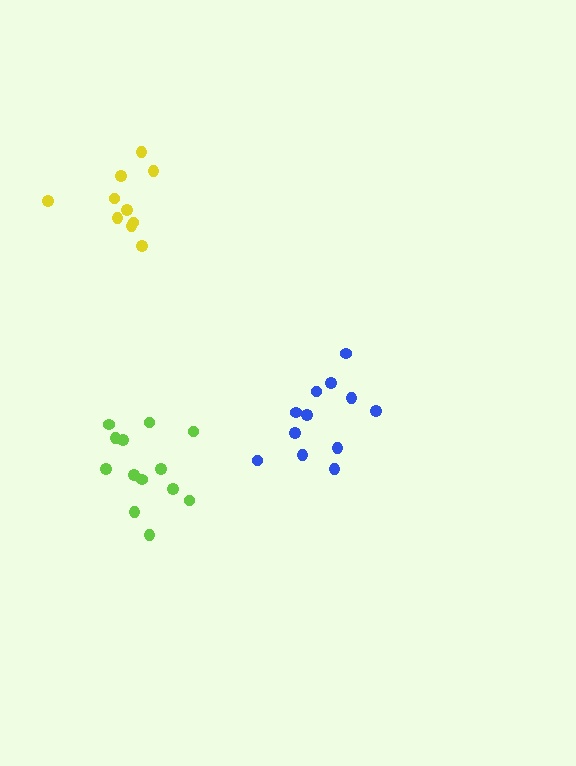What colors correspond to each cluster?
The clusters are colored: yellow, lime, blue.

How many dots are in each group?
Group 1: 10 dots, Group 2: 13 dots, Group 3: 12 dots (35 total).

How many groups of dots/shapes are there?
There are 3 groups.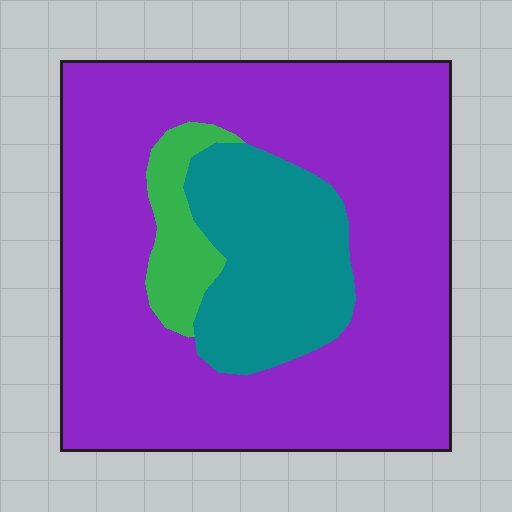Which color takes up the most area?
Purple, at roughly 75%.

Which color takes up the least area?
Green, at roughly 5%.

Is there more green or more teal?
Teal.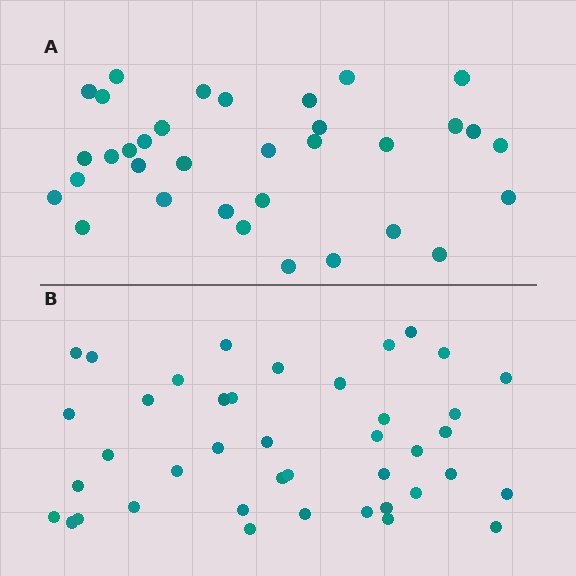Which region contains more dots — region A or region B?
Region B (the bottom region) has more dots.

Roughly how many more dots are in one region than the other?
Region B has roughly 8 or so more dots than region A.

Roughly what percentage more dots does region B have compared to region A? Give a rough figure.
About 20% more.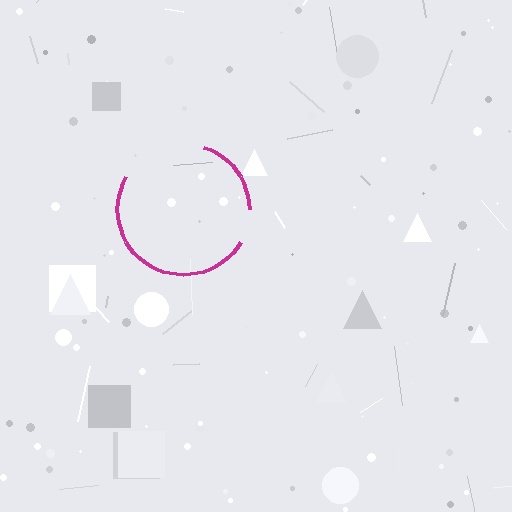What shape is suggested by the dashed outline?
The dashed outline suggests a circle.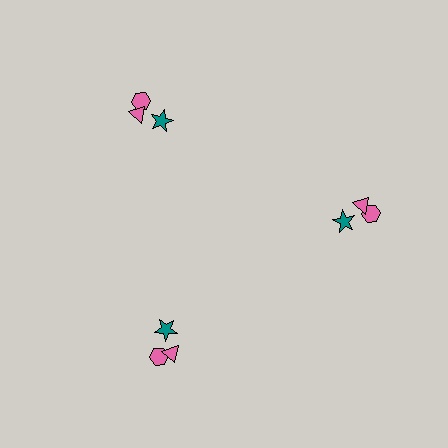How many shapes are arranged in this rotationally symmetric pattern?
There are 9 shapes, arranged in 3 groups of 3.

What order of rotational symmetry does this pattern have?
This pattern has 3-fold rotational symmetry.